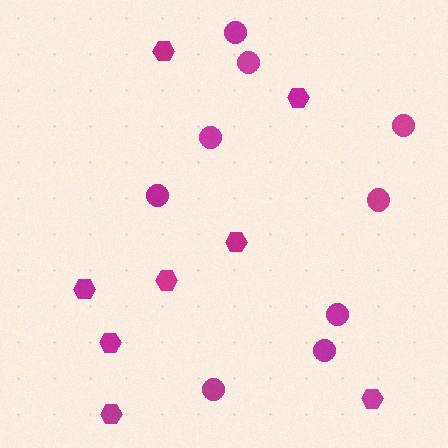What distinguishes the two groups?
There are 2 groups: one group of hexagons (8) and one group of circles (9).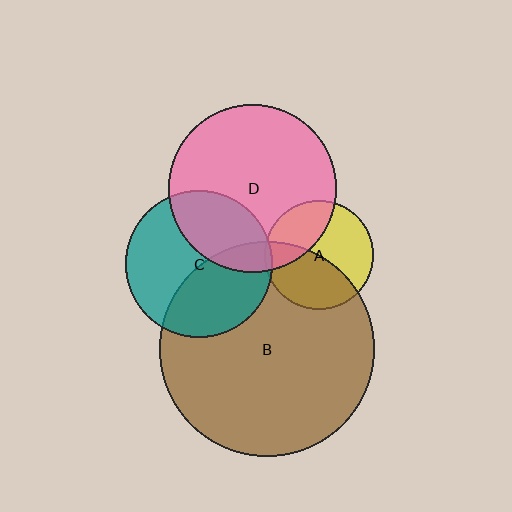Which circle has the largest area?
Circle B (brown).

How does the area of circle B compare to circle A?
Approximately 3.9 times.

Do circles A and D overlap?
Yes.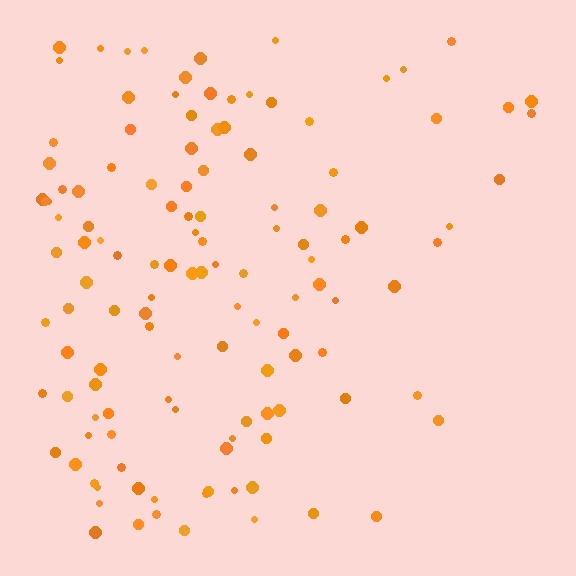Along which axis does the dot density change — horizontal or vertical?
Horizontal.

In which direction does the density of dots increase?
From right to left, with the left side densest.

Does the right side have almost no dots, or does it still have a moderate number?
Still a moderate number, just noticeably fewer than the left.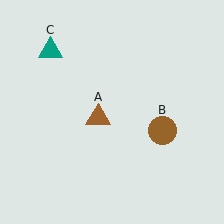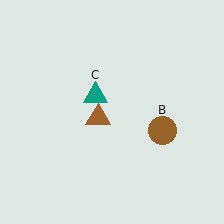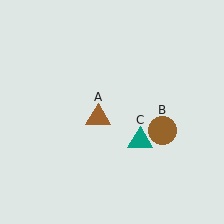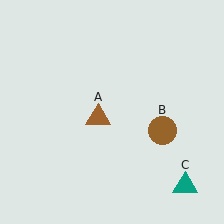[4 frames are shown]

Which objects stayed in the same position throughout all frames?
Brown triangle (object A) and brown circle (object B) remained stationary.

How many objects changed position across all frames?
1 object changed position: teal triangle (object C).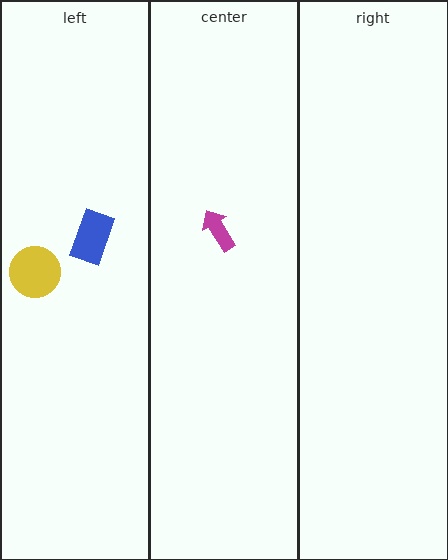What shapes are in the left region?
The blue rectangle, the yellow circle.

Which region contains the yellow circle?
The left region.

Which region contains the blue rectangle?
The left region.